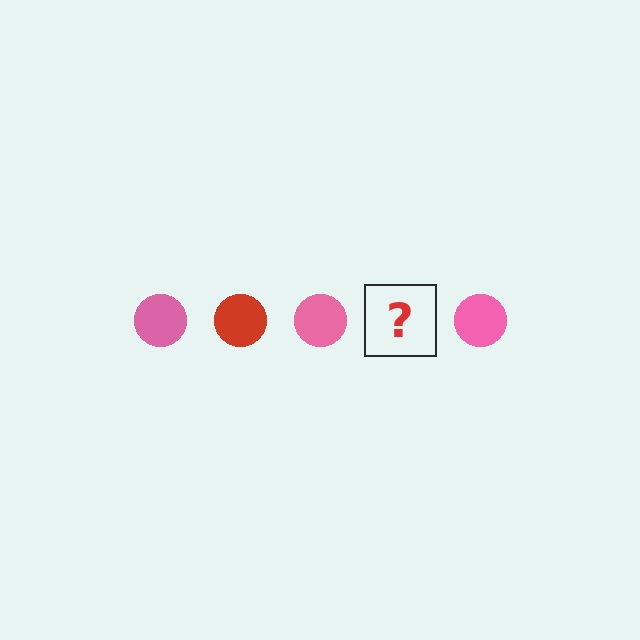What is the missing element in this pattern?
The missing element is a red circle.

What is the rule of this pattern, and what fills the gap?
The rule is that the pattern cycles through pink, red circles. The gap should be filled with a red circle.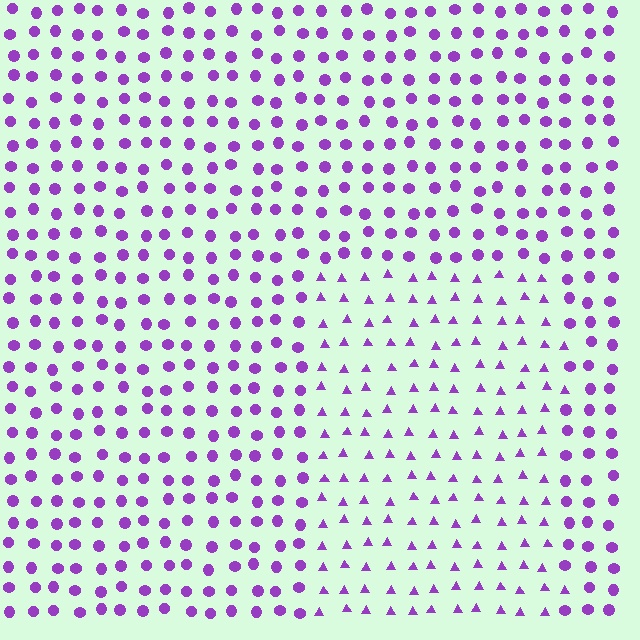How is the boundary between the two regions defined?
The boundary is defined by a change in element shape: triangles inside vs. circles outside. All elements share the same color and spacing.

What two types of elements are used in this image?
The image uses triangles inside the rectangle region and circles outside it.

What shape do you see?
I see a rectangle.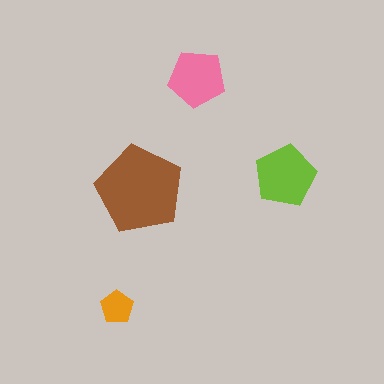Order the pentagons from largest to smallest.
the brown one, the lime one, the pink one, the orange one.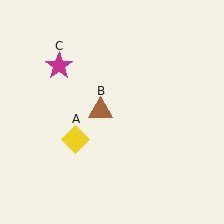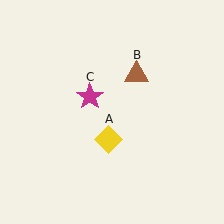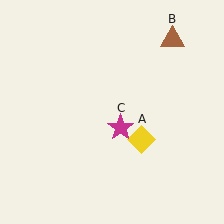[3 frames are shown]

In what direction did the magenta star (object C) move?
The magenta star (object C) moved down and to the right.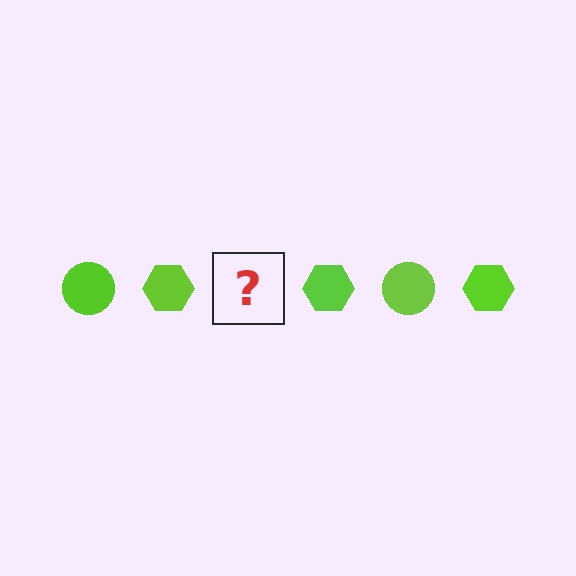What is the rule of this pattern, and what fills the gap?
The rule is that the pattern cycles through circle, hexagon shapes in lime. The gap should be filled with a lime circle.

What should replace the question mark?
The question mark should be replaced with a lime circle.